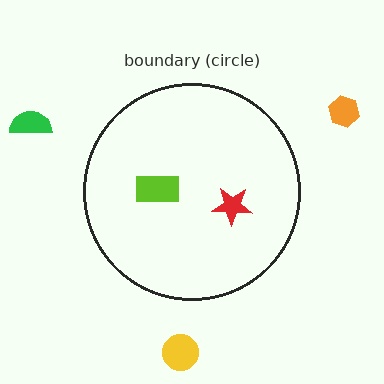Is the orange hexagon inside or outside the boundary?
Outside.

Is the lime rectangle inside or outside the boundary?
Inside.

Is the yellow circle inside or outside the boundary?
Outside.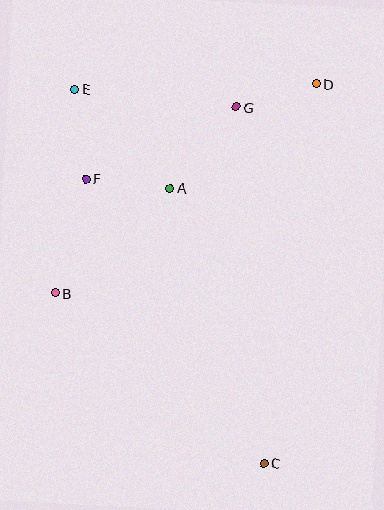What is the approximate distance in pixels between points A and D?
The distance between A and D is approximately 180 pixels.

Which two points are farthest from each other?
Points C and E are farthest from each other.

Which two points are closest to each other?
Points D and G are closest to each other.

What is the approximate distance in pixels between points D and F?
The distance between D and F is approximately 249 pixels.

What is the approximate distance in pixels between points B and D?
The distance between B and D is approximately 334 pixels.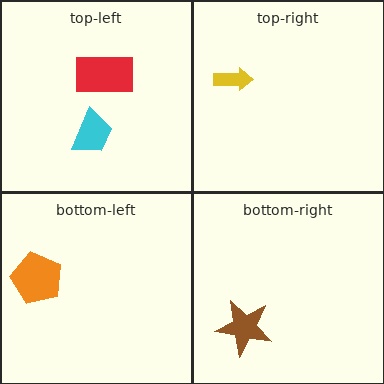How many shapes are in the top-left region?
2.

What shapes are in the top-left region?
The cyan trapezoid, the red rectangle.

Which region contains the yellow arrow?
The top-right region.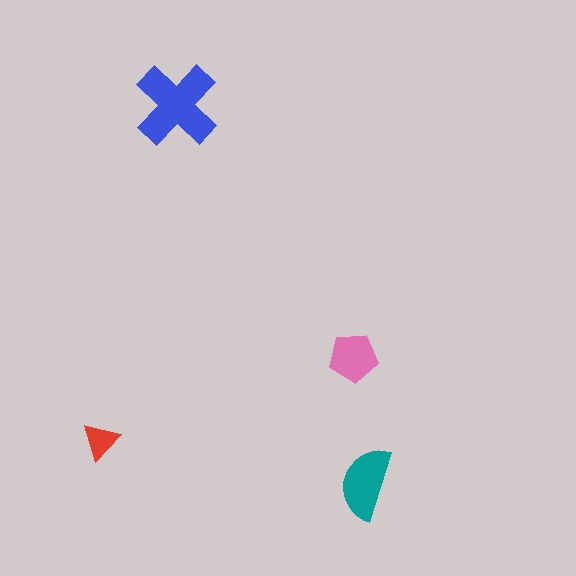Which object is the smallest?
The red triangle.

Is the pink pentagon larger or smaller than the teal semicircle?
Smaller.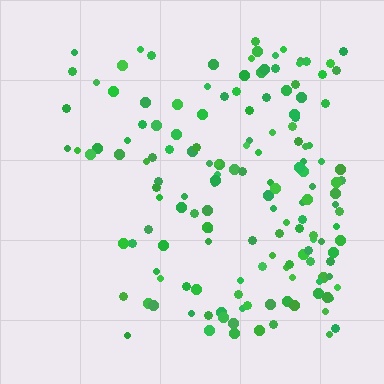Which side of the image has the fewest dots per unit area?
The left.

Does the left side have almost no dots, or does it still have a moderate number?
Still a moderate number, just noticeably fewer than the right.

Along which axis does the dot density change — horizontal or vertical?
Horizontal.